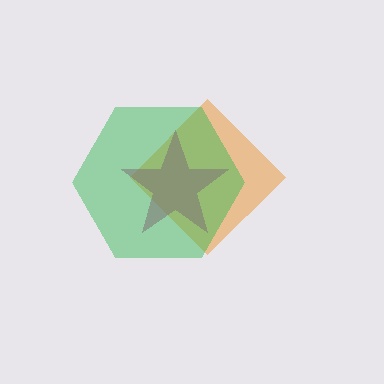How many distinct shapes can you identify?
There are 3 distinct shapes: an orange diamond, a magenta star, a green hexagon.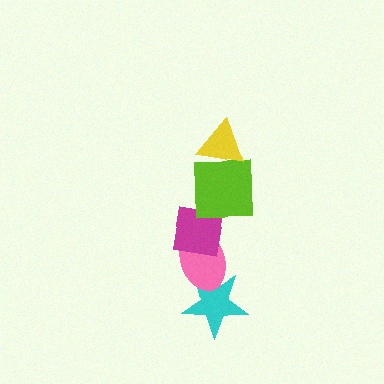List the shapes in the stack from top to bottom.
From top to bottom: the yellow triangle, the lime square, the magenta square, the pink ellipse, the cyan star.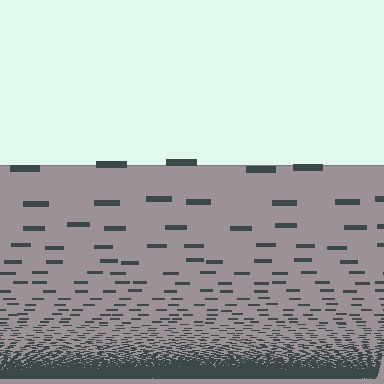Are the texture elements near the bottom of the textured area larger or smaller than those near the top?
Smaller. The gradient is inverted — elements near the bottom are smaller and denser.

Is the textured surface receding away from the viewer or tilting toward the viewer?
The surface appears to tilt toward the viewer. Texture elements get larger and sparser toward the top.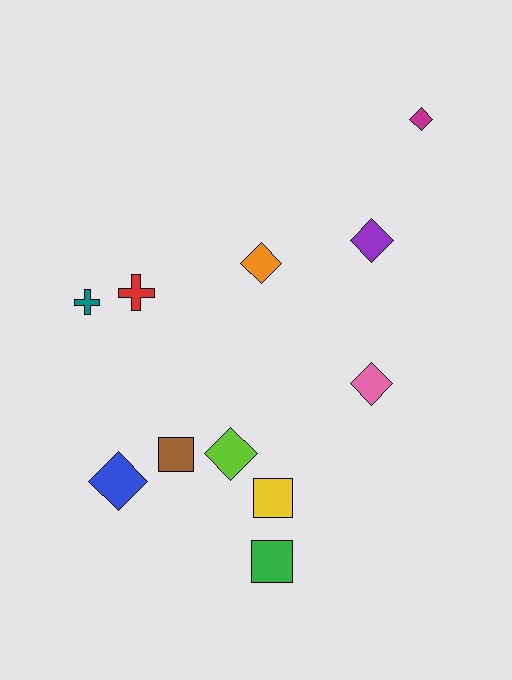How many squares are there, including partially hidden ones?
There are 3 squares.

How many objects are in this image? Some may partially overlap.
There are 11 objects.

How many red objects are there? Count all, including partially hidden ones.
There is 1 red object.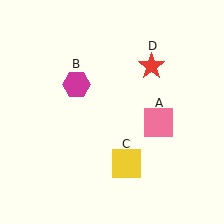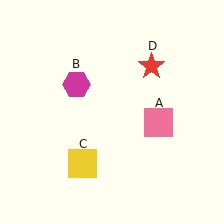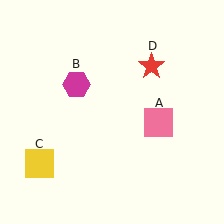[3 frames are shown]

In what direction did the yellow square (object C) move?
The yellow square (object C) moved left.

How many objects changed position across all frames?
1 object changed position: yellow square (object C).